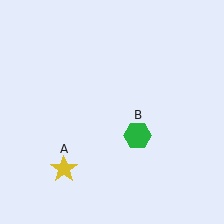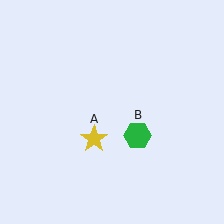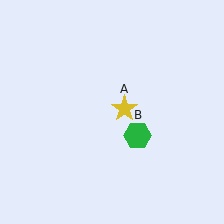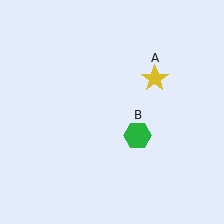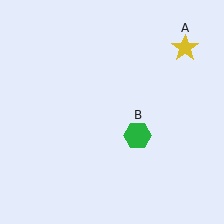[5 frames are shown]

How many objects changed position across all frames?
1 object changed position: yellow star (object A).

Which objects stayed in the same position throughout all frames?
Green hexagon (object B) remained stationary.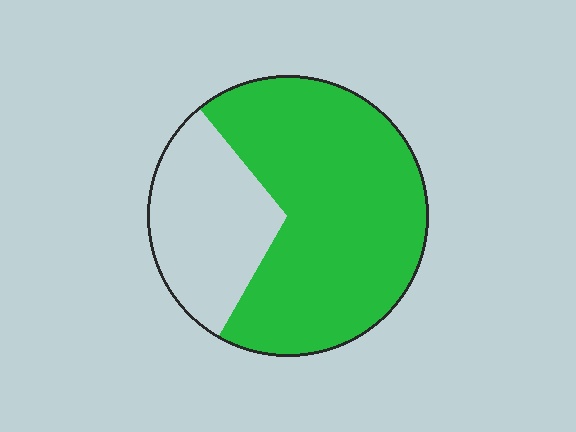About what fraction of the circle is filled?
About two thirds (2/3).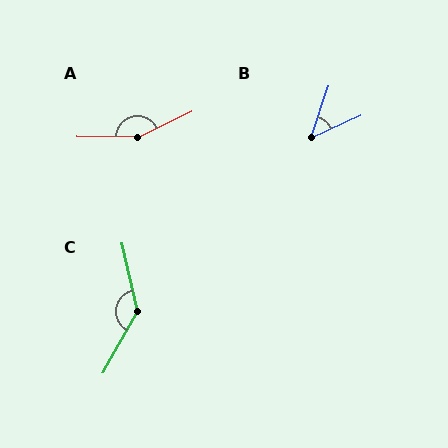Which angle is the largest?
A, at approximately 154 degrees.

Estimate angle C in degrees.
Approximately 138 degrees.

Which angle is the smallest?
B, at approximately 47 degrees.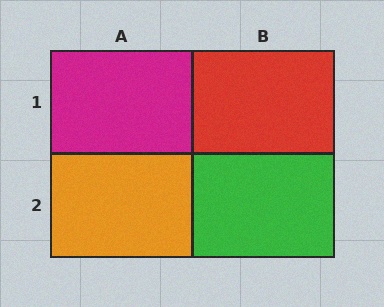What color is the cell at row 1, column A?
Magenta.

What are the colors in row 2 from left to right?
Orange, green.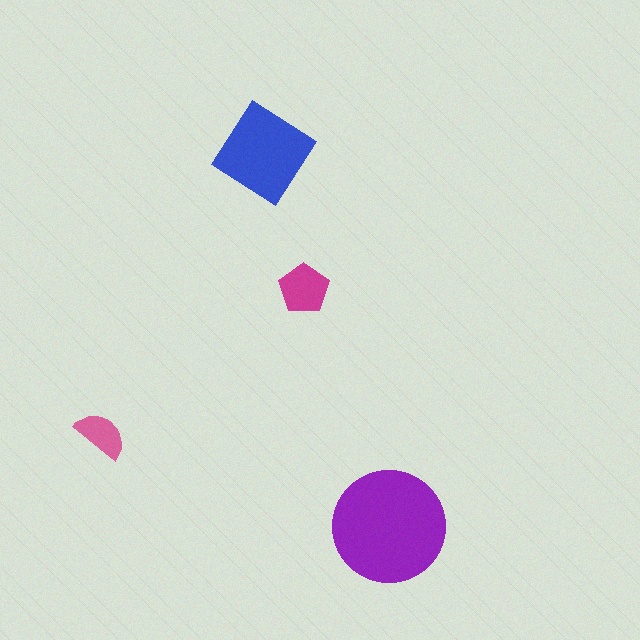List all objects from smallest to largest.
The pink semicircle, the magenta pentagon, the blue diamond, the purple circle.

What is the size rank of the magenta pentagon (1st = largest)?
3rd.